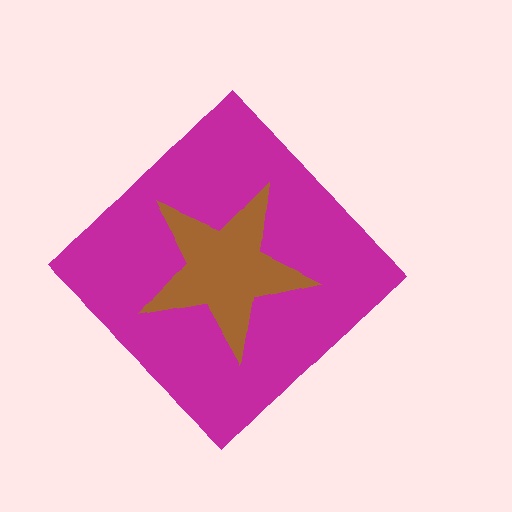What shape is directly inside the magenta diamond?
The brown star.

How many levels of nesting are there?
2.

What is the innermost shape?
The brown star.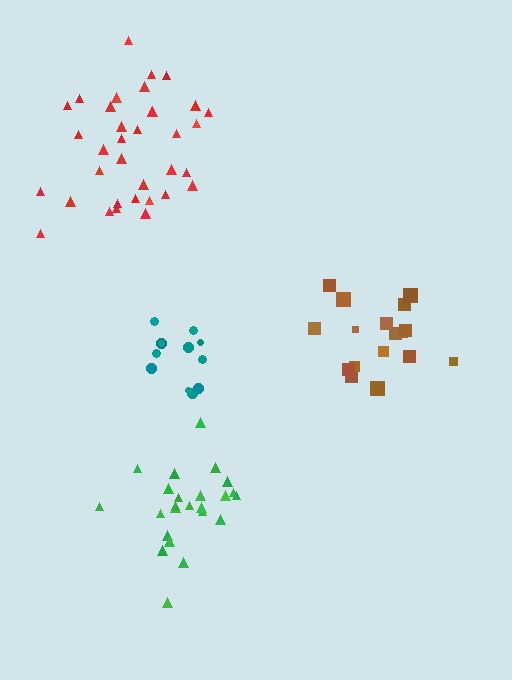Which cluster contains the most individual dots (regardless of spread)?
Red (35).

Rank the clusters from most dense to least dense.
teal, green, brown, red.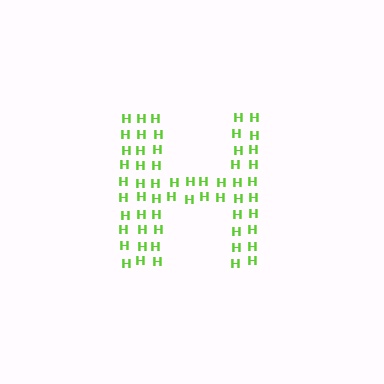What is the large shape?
The large shape is the letter H.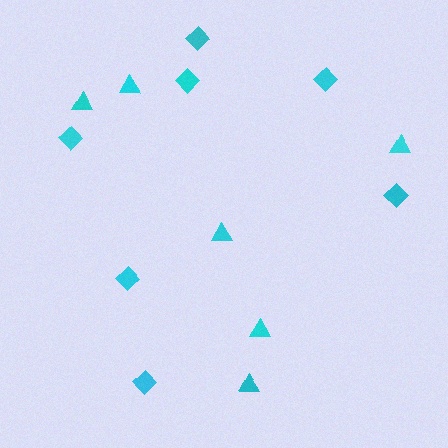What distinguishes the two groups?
There are 2 groups: one group of diamonds (7) and one group of triangles (6).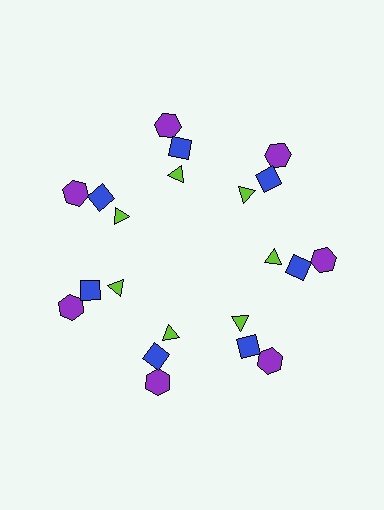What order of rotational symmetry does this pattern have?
This pattern has 7-fold rotational symmetry.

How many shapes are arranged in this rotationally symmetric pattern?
There are 21 shapes, arranged in 7 groups of 3.